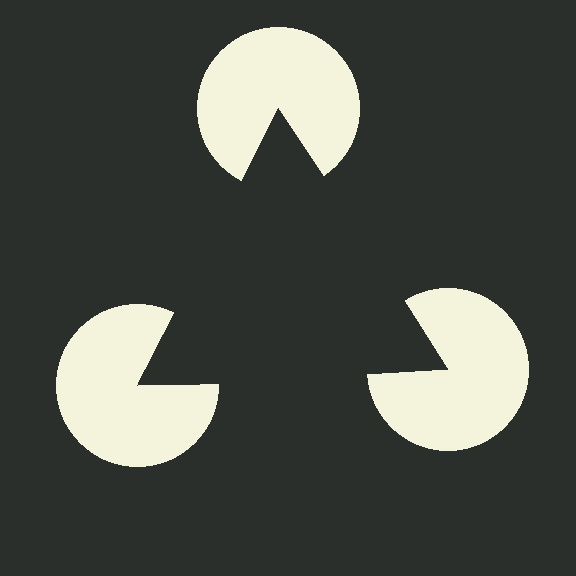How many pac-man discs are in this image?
There are 3 — one at each vertex of the illusory triangle.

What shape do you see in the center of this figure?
An illusory triangle — its edges are inferred from the aligned wedge cuts in the pac-man discs, not physically drawn.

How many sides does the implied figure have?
3 sides.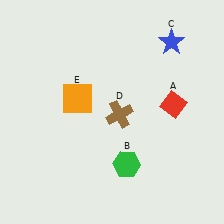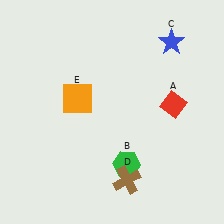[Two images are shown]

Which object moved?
The brown cross (D) moved down.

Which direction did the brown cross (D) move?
The brown cross (D) moved down.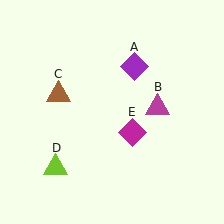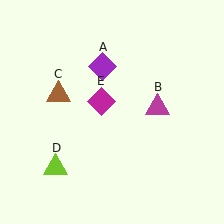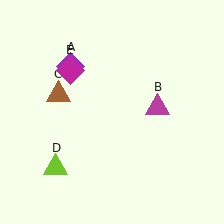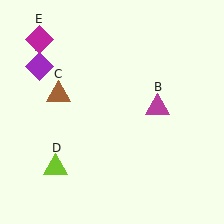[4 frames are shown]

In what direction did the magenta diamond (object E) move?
The magenta diamond (object E) moved up and to the left.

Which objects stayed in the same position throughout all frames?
Magenta triangle (object B) and brown triangle (object C) and lime triangle (object D) remained stationary.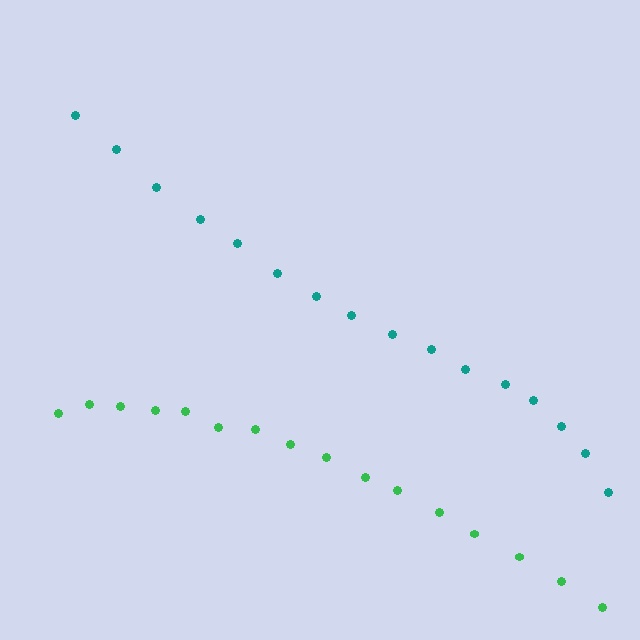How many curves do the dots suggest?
There are 2 distinct paths.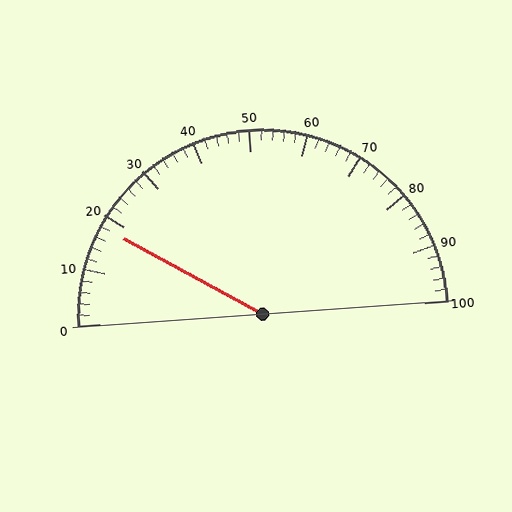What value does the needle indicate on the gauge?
The needle indicates approximately 18.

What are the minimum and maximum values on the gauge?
The gauge ranges from 0 to 100.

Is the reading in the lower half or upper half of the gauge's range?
The reading is in the lower half of the range (0 to 100).